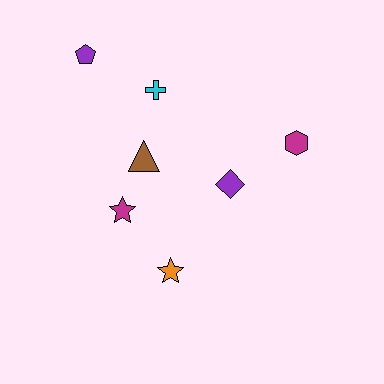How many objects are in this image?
There are 7 objects.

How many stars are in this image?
There are 2 stars.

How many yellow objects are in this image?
There are no yellow objects.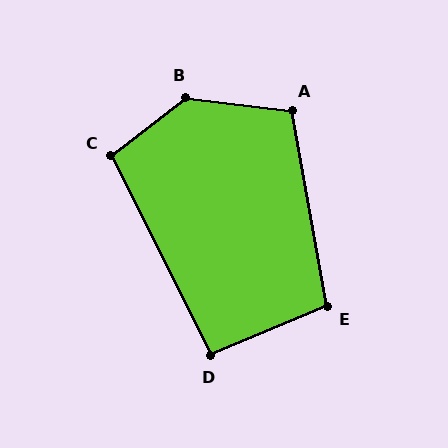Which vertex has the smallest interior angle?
D, at approximately 94 degrees.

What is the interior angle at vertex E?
Approximately 103 degrees (obtuse).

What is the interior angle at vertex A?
Approximately 107 degrees (obtuse).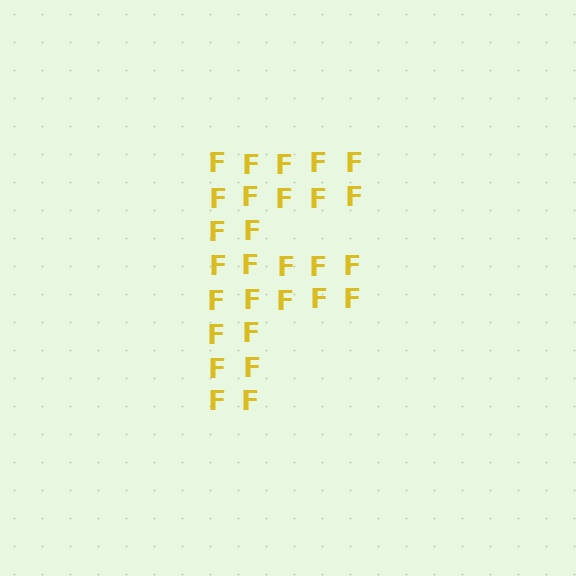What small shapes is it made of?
It is made of small letter F's.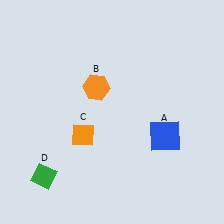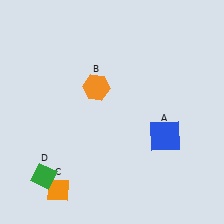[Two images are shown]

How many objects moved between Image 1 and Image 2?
1 object moved between the two images.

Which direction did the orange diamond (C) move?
The orange diamond (C) moved down.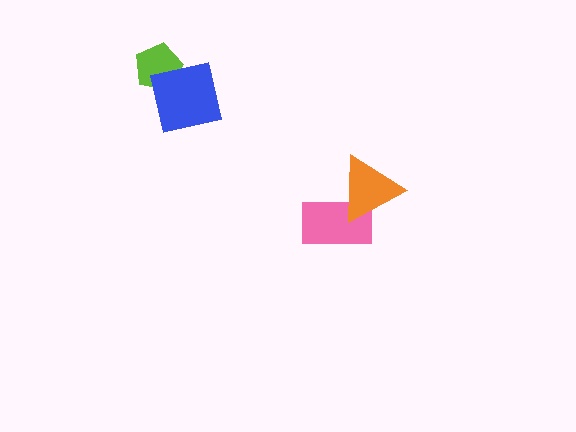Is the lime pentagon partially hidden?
Yes, it is partially covered by another shape.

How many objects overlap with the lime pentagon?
1 object overlaps with the lime pentagon.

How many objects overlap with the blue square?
1 object overlaps with the blue square.